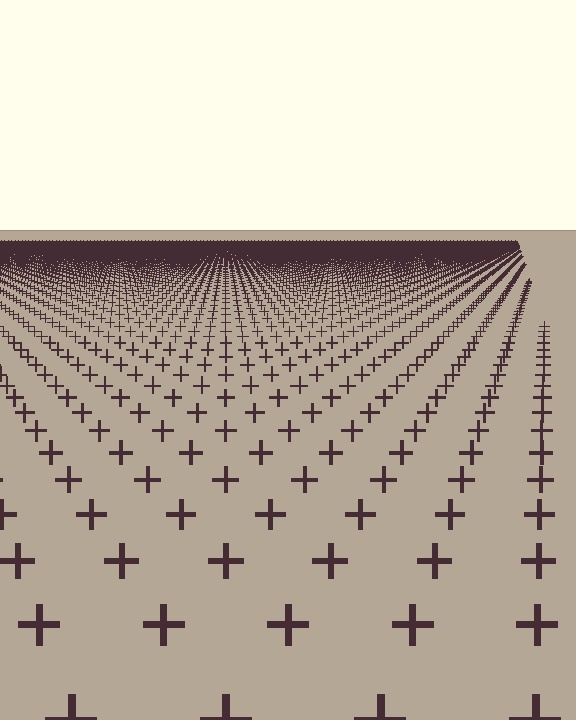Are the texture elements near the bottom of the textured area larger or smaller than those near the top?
Larger. Near the bottom, elements are closer to the viewer and appear at a bigger on-screen size.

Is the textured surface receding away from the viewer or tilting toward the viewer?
The surface is receding away from the viewer. Texture elements get smaller and denser toward the top.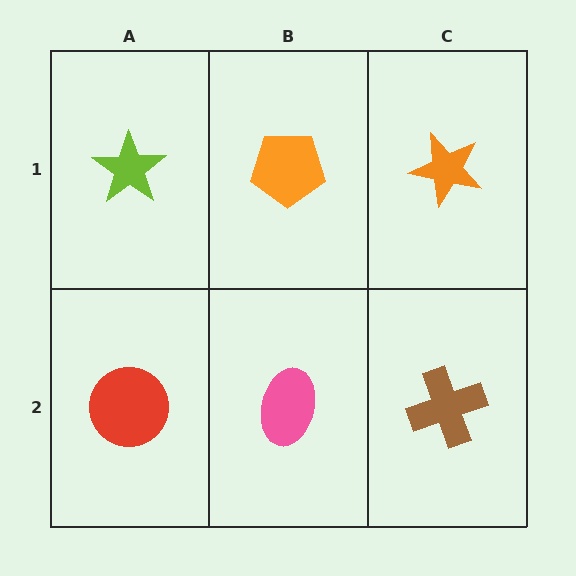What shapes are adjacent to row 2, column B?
An orange pentagon (row 1, column B), a red circle (row 2, column A), a brown cross (row 2, column C).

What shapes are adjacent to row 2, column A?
A lime star (row 1, column A), a pink ellipse (row 2, column B).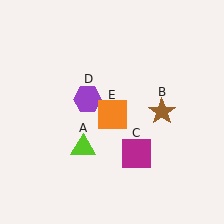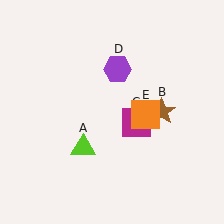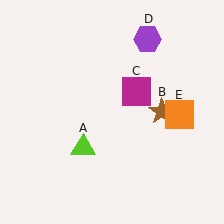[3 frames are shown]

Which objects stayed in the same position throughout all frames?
Lime triangle (object A) and brown star (object B) remained stationary.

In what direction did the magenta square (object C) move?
The magenta square (object C) moved up.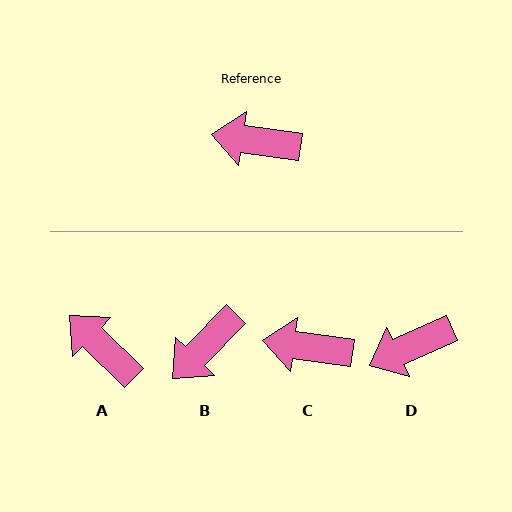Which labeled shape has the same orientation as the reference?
C.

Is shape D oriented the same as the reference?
No, it is off by about 32 degrees.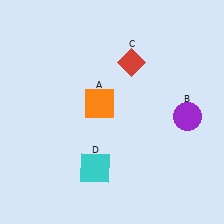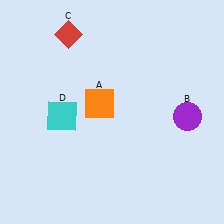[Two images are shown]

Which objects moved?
The objects that moved are: the red diamond (C), the cyan square (D).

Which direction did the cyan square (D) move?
The cyan square (D) moved up.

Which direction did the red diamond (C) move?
The red diamond (C) moved left.